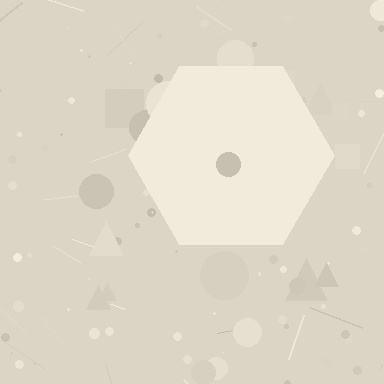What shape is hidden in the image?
A hexagon is hidden in the image.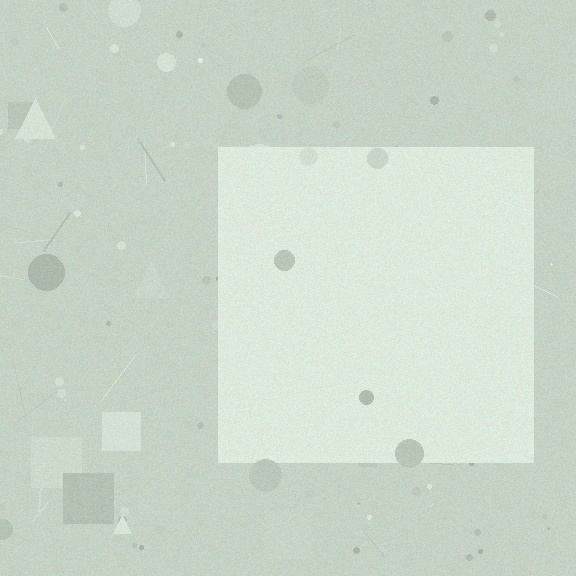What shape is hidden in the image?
A square is hidden in the image.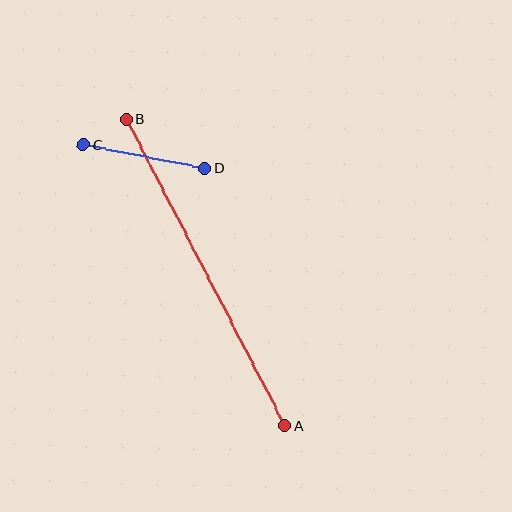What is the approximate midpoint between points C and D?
The midpoint is at approximately (144, 156) pixels.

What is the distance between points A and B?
The distance is approximately 345 pixels.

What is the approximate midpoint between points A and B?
The midpoint is at approximately (206, 272) pixels.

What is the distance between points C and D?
The distance is approximately 124 pixels.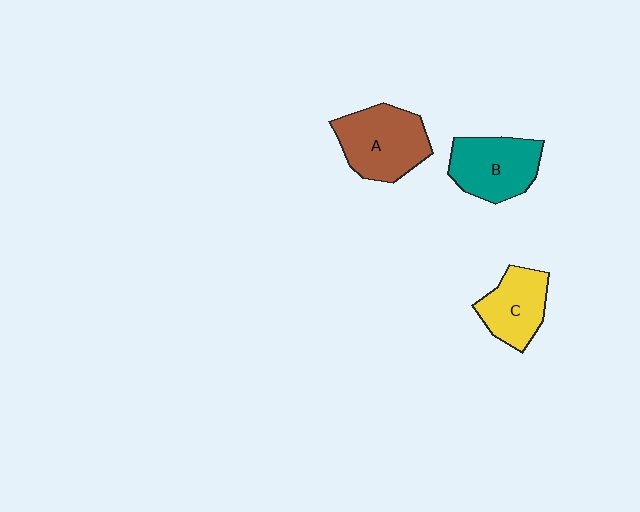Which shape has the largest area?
Shape A (brown).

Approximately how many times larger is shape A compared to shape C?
Approximately 1.3 times.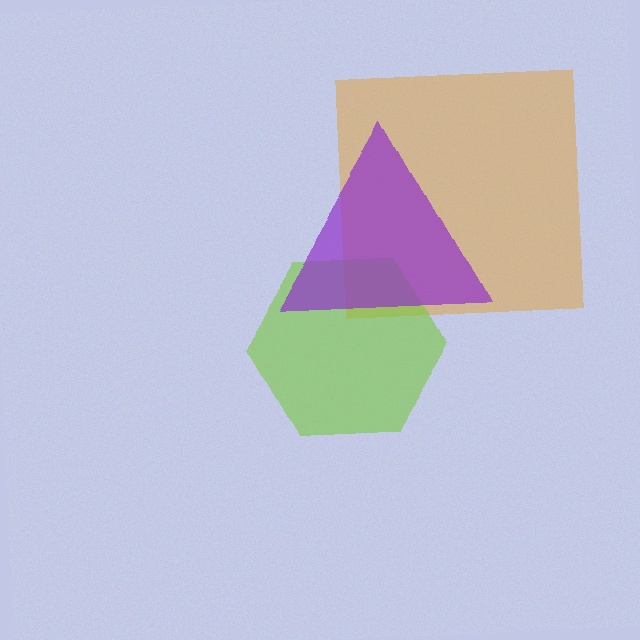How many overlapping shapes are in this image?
There are 3 overlapping shapes in the image.